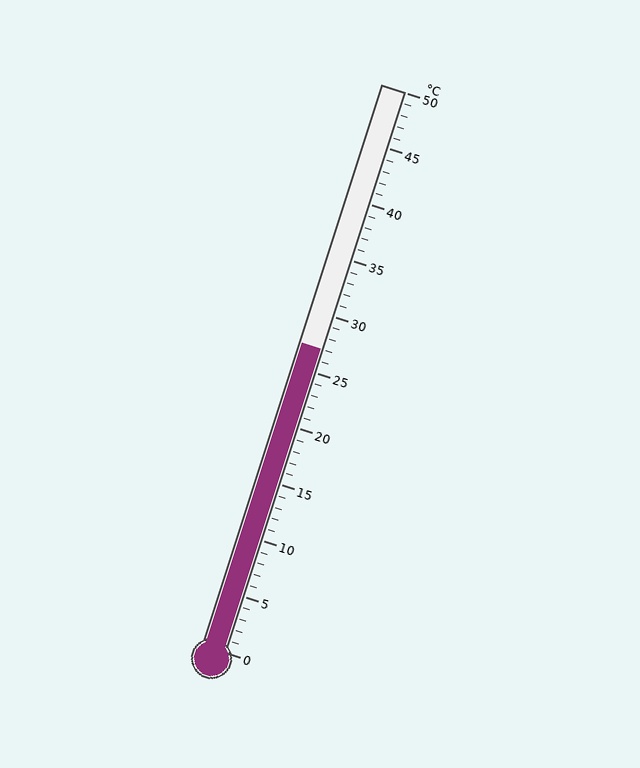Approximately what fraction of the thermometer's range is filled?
The thermometer is filled to approximately 55% of its range.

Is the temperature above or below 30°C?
The temperature is below 30°C.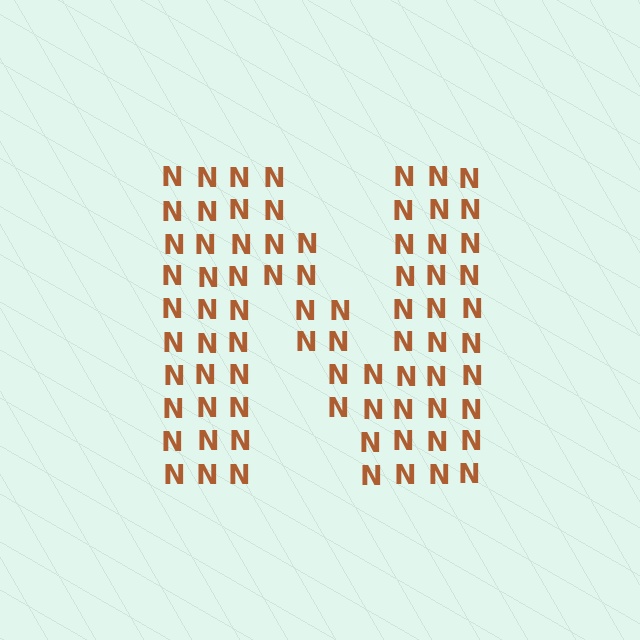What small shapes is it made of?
It is made of small letter N's.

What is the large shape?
The large shape is the letter N.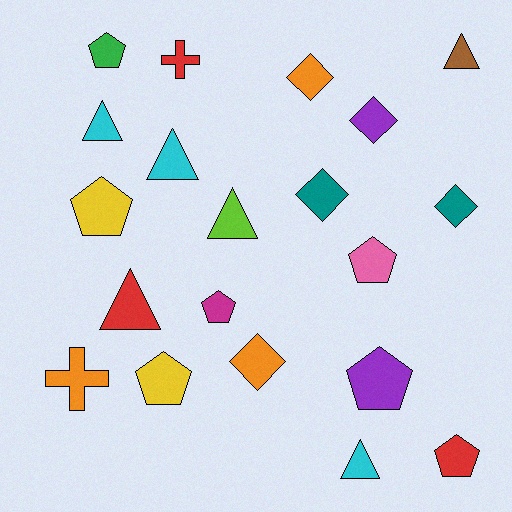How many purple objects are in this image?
There are 2 purple objects.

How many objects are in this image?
There are 20 objects.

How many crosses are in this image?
There are 2 crosses.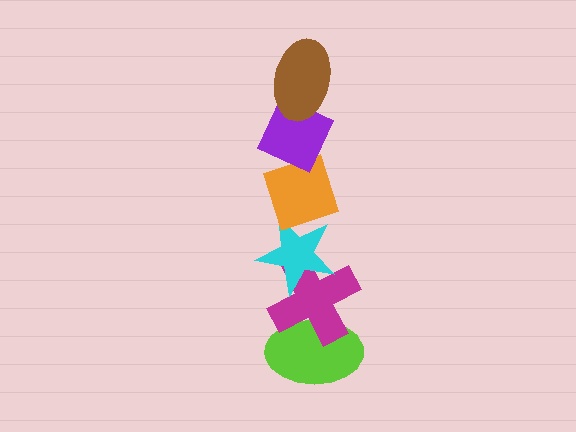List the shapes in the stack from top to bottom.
From top to bottom: the brown ellipse, the purple diamond, the orange diamond, the cyan star, the magenta cross, the lime ellipse.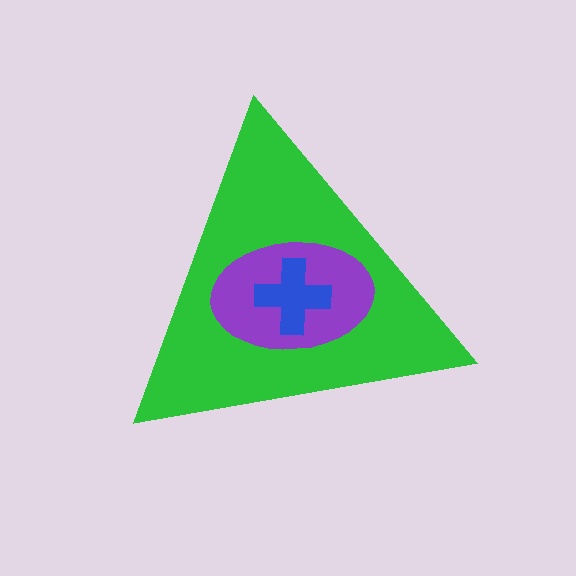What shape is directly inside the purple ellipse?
The blue cross.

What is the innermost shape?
The blue cross.